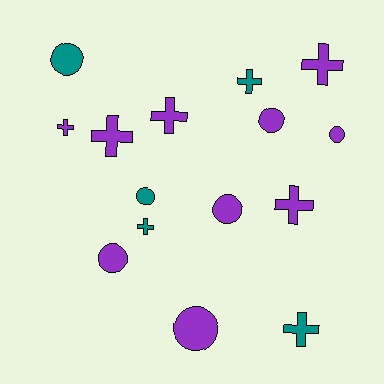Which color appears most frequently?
Purple, with 10 objects.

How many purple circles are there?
There are 5 purple circles.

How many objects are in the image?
There are 15 objects.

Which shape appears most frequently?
Cross, with 8 objects.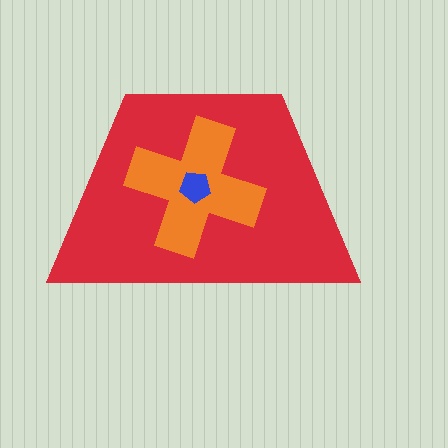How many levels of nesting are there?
3.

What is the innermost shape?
The blue pentagon.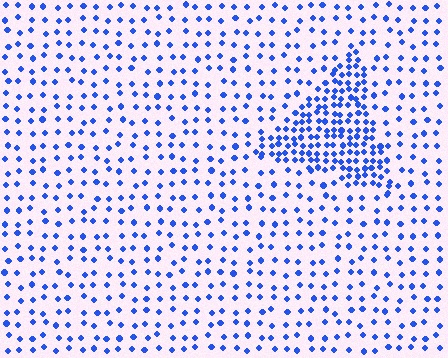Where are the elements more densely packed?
The elements are more densely packed inside the triangle boundary.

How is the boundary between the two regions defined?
The boundary is defined by a change in element density (approximately 2.6x ratio). All elements are the same color, size, and shape.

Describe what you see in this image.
The image contains small blue elements arranged at two different densities. A triangle-shaped region is visible where the elements are more densely packed than the surrounding area.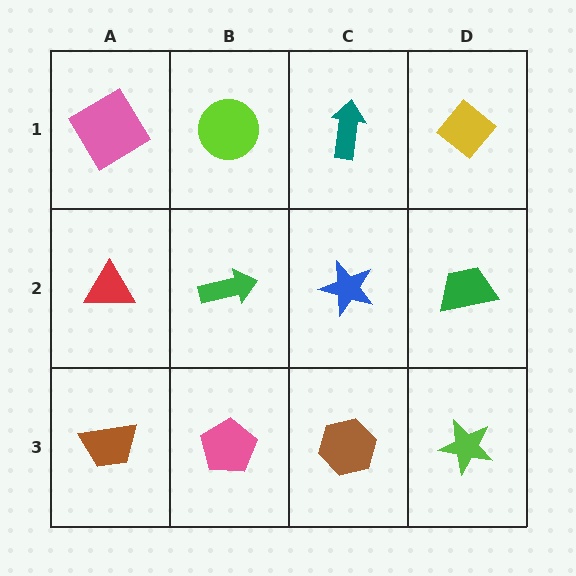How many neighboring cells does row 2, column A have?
3.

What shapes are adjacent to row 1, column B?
A green arrow (row 2, column B), a pink diamond (row 1, column A), a teal arrow (row 1, column C).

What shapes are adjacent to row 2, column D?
A yellow diamond (row 1, column D), a lime star (row 3, column D), a blue star (row 2, column C).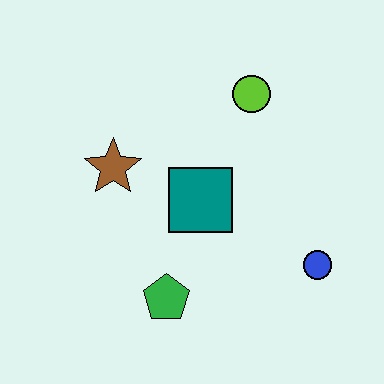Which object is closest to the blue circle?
The teal square is closest to the blue circle.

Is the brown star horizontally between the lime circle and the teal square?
No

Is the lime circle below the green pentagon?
No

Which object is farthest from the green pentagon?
The lime circle is farthest from the green pentagon.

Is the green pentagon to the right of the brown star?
Yes